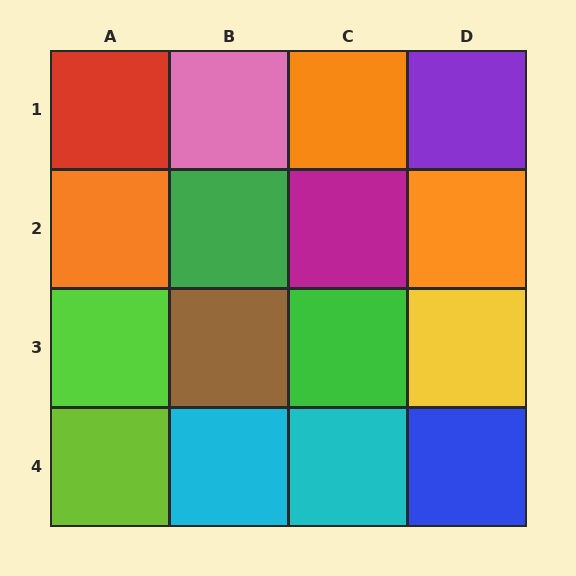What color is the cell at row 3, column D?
Yellow.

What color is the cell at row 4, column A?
Lime.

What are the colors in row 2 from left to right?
Orange, green, magenta, orange.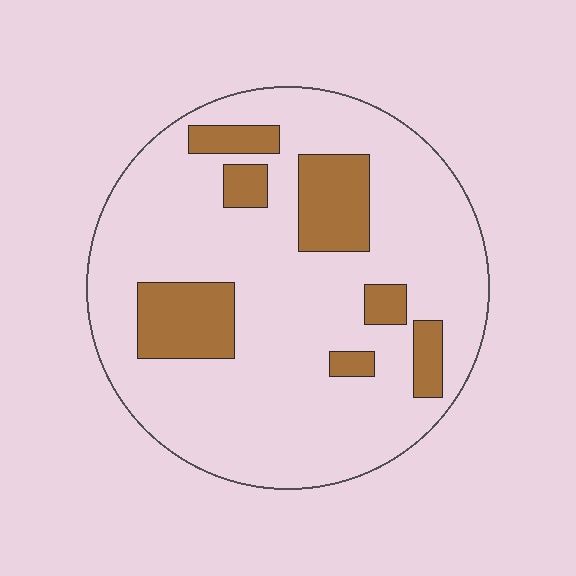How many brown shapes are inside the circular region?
7.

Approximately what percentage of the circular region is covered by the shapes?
Approximately 20%.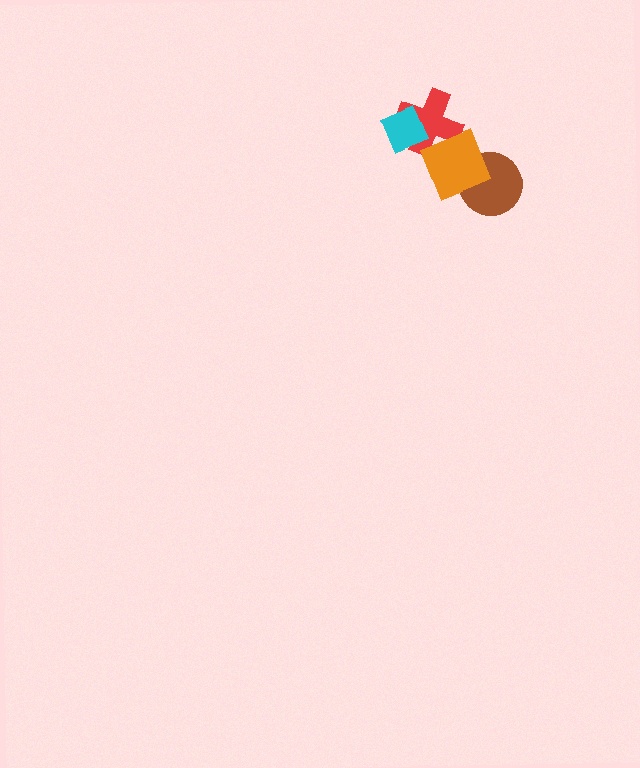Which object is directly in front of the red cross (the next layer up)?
The cyan diamond is directly in front of the red cross.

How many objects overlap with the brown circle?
1 object overlaps with the brown circle.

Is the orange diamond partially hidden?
No, no other shape covers it.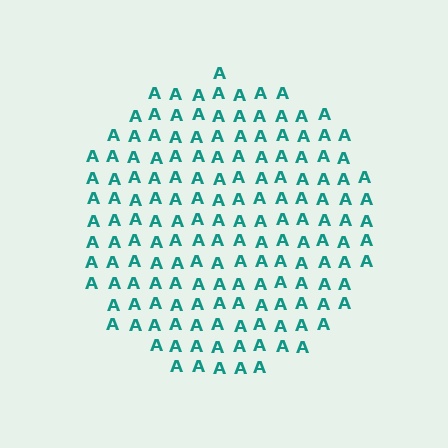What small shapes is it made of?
It is made of small letter A's.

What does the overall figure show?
The overall figure shows a circle.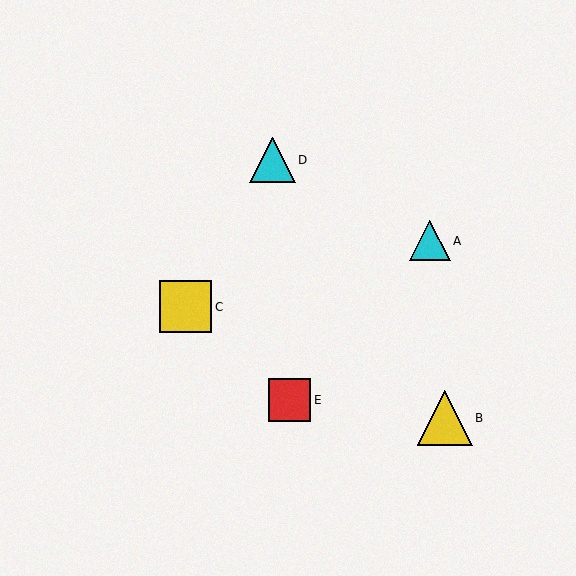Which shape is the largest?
The yellow triangle (labeled B) is the largest.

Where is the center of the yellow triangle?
The center of the yellow triangle is at (445, 418).